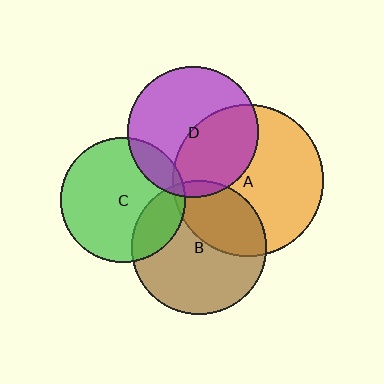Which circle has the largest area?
Circle A (orange).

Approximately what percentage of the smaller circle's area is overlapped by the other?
Approximately 20%.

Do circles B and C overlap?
Yes.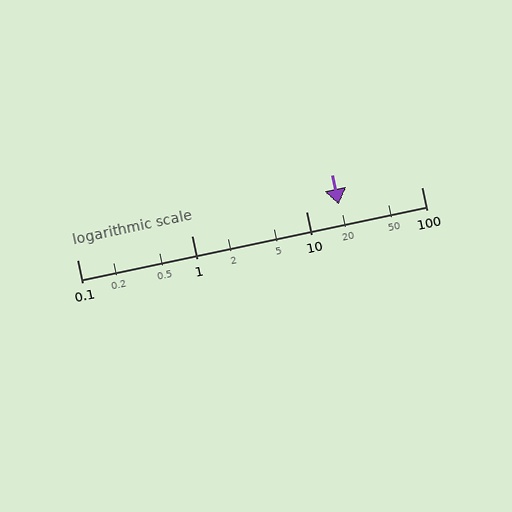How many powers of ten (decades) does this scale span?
The scale spans 3 decades, from 0.1 to 100.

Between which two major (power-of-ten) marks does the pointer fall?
The pointer is between 10 and 100.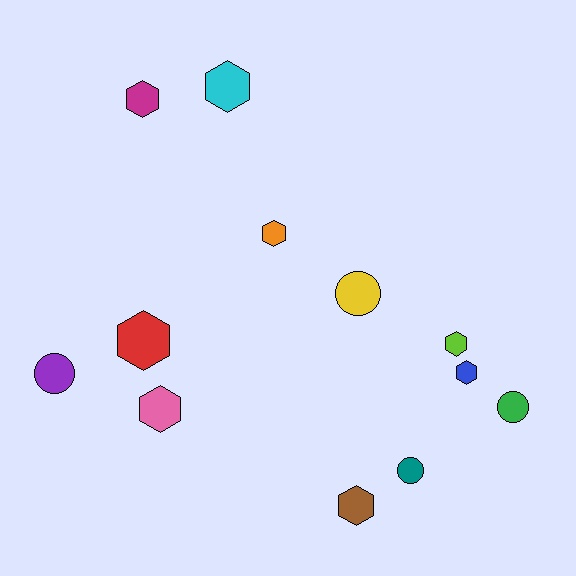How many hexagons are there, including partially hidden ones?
There are 8 hexagons.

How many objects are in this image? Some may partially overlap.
There are 12 objects.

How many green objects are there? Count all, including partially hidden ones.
There is 1 green object.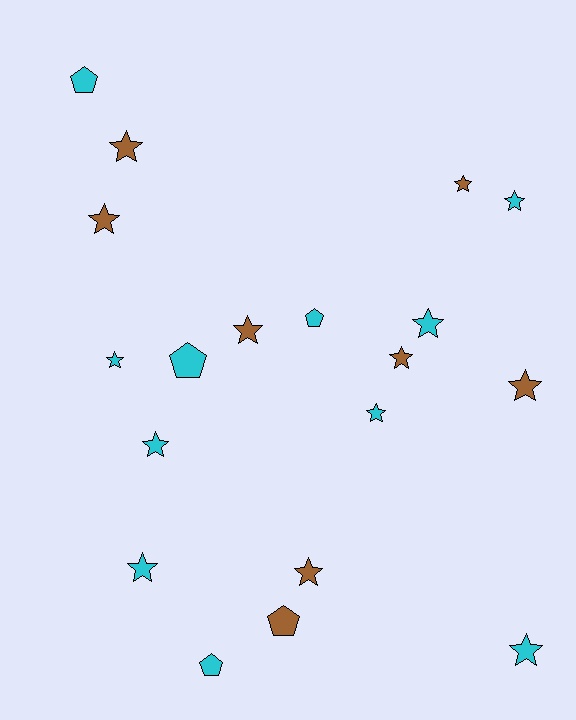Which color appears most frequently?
Cyan, with 11 objects.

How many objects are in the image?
There are 19 objects.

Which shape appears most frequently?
Star, with 14 objects.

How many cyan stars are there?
There are 7 cyan stars.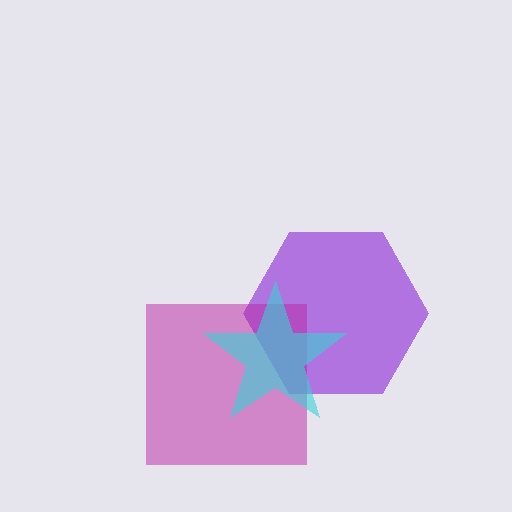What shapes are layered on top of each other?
The layered shapes are: a purple hexagon, a magenta square, a cyan star.